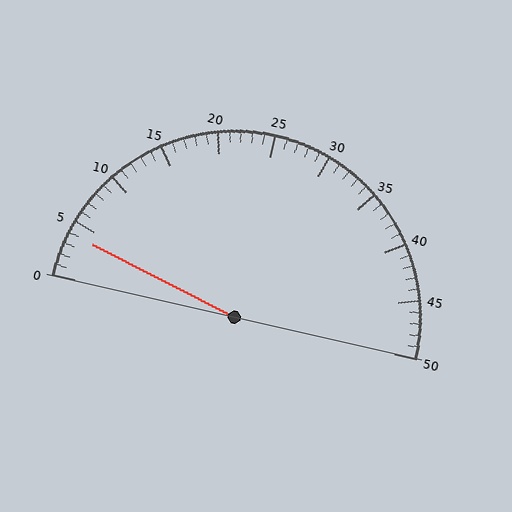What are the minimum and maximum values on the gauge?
The gauge ranges from 0 to 50.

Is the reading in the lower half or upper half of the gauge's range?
The reading is in the lower half of the range (0 to 50).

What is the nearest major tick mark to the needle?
The nearest major tick mark is 5.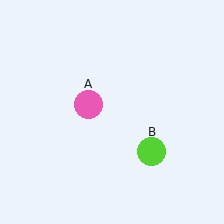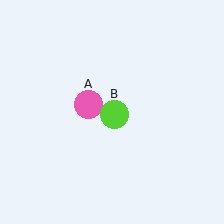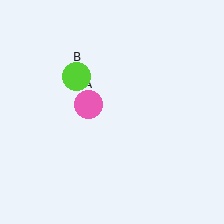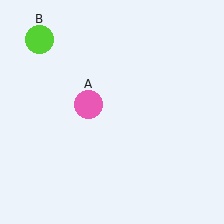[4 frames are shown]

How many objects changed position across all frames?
1 object changed position: lime circle (object B).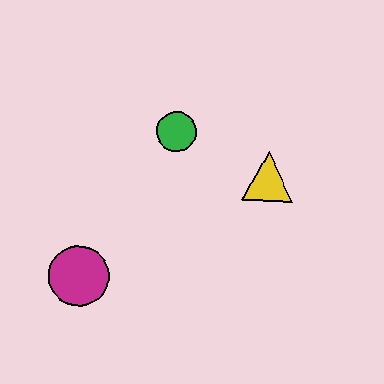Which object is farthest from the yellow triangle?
The magenta circle is farthest from the yellow triangle.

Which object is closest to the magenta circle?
The green circle is closest to the magenta circle.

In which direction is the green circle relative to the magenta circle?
The green circle is above the magenta circle.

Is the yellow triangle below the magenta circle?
No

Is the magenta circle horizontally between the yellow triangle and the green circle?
No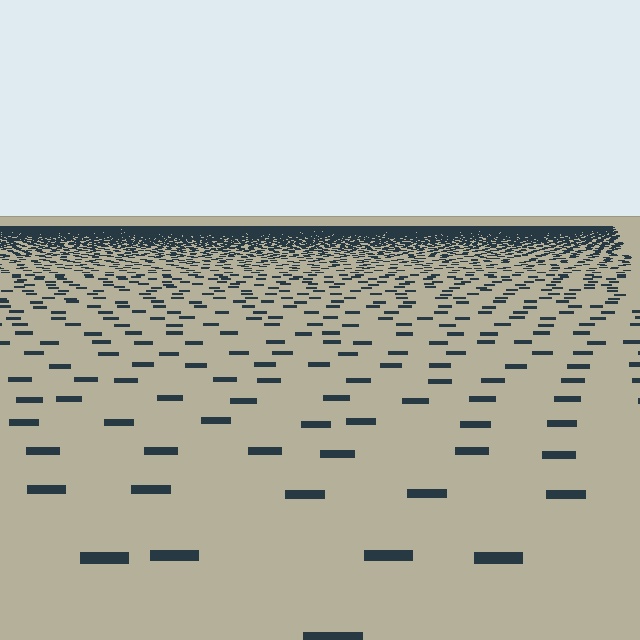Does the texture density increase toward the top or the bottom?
Density increases toward the top.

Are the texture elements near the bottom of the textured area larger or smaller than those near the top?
Larger. Near the bottom, elements are closer to the viewer and appear at a bigger on-screen size.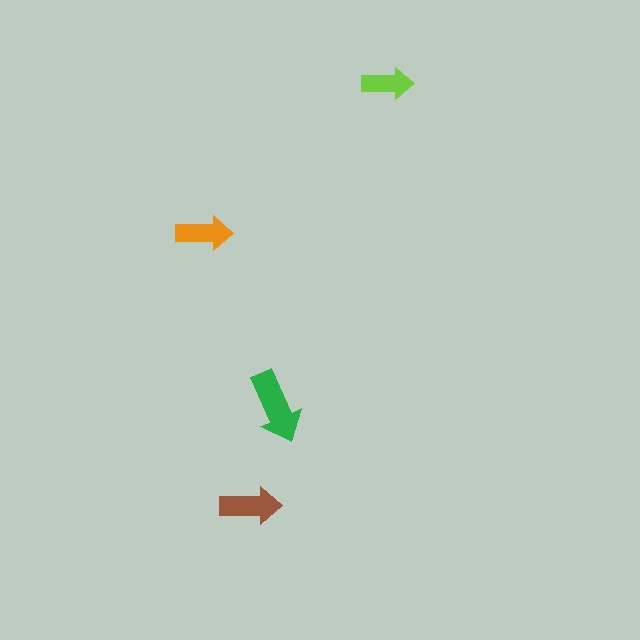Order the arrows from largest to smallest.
the green one, the brown one, the orange one, the lime one.